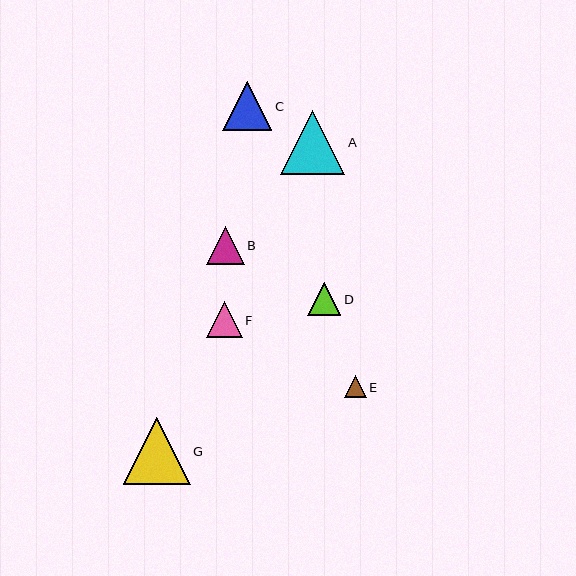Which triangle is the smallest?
Triangle E is the smallest with a size of approximately 22 pixels.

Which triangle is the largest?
Triangle G is the largest with a size of approximately 67 pixels.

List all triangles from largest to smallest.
From largest to smallest: G, A, C, B, F, D, E.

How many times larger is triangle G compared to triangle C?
Triangle G is approximately 1.4 times the size of triangle C.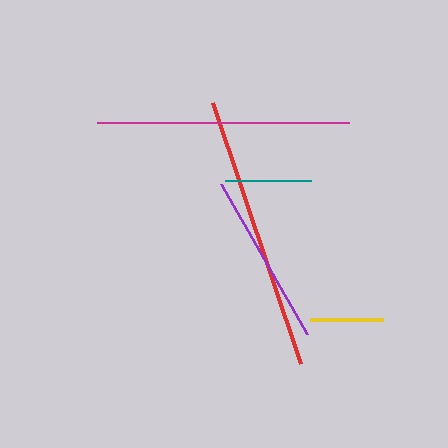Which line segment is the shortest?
The yellow line is the shortest at approximately 72 pixels.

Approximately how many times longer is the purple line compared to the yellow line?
The purple line is approximately 2.4 times the length of the yellow line.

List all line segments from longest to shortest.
From longest to shortest: red, magenta, purple, teal, yellow.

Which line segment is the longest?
The red line is the longest at approximately 276 pixels.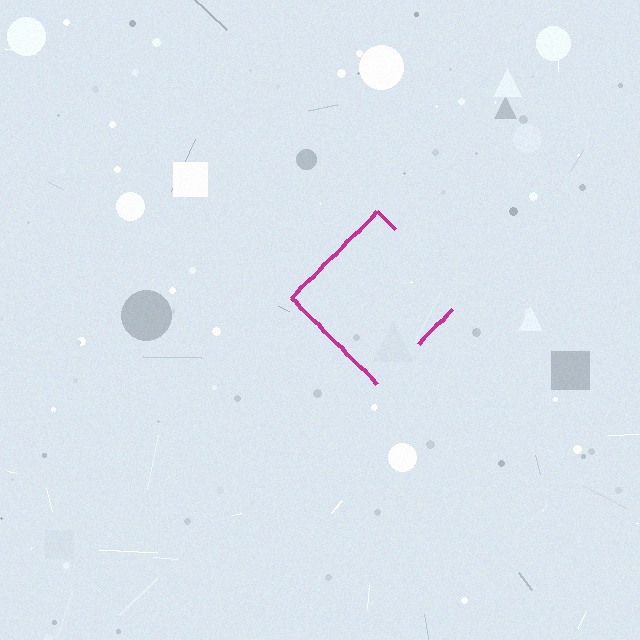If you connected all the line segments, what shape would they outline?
They would outline a diamond.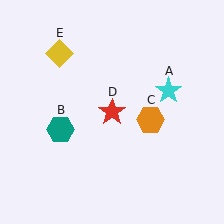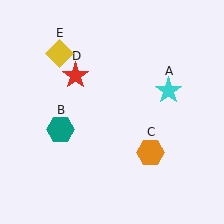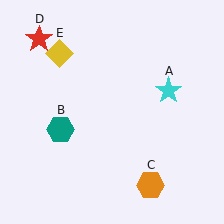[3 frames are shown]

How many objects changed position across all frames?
2 objects changed position: orange hexagon (object C), red star (object D).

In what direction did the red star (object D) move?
The red star (object D) moved up and to the left.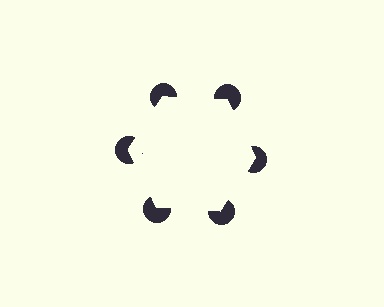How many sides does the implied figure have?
6 sides.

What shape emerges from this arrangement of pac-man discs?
An illusory hexagon — its edges are inferred from the aligned wedge cuts in the pac-man discs, not physically drawn.